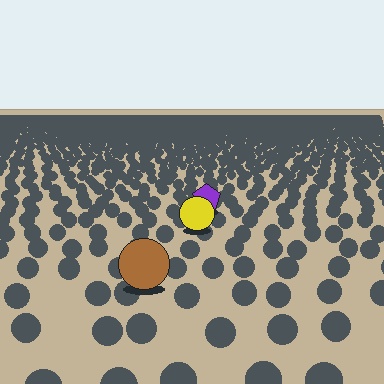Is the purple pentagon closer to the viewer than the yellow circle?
No. The yellow circle is closer — you can tell from the texture gradient: the ground texture is coarser near it.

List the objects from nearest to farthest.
From nearest to farthest: the brown circle, the yellow circle, the purple pentagon.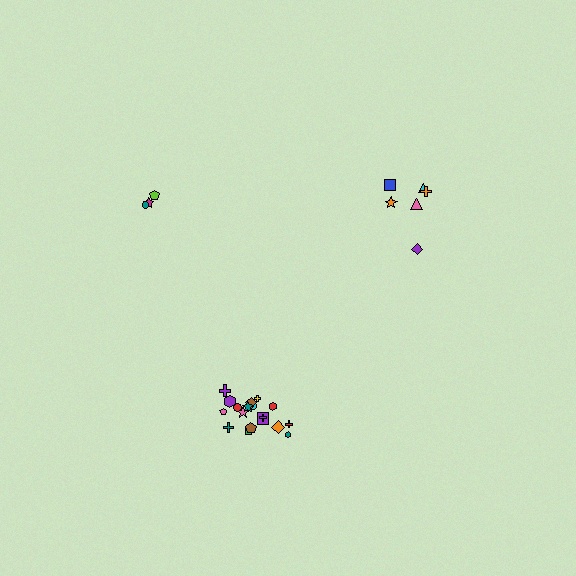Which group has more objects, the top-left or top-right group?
The top-right group.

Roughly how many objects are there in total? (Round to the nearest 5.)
Roughly 25 objects in total.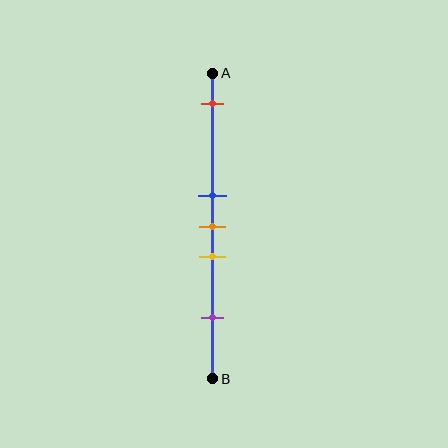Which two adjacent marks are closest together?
The blue and orange marks are the closest adjacent pair.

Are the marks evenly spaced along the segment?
No, the marks are not evenly spaced.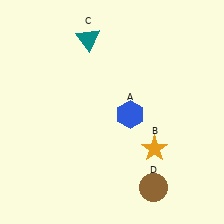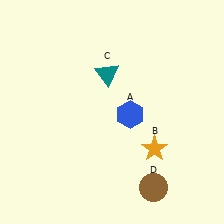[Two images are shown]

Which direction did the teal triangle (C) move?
The teal triangle (C) moved down.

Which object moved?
The teal triangle (C) moved down.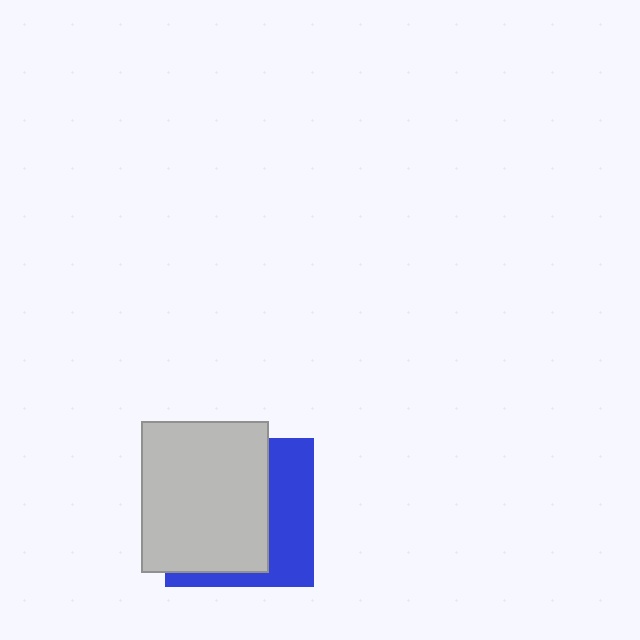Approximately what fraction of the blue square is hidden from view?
Roughly 64% of the blue square is hidden behind the light gray rectangle.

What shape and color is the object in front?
The object in front is a light gray rectangle.